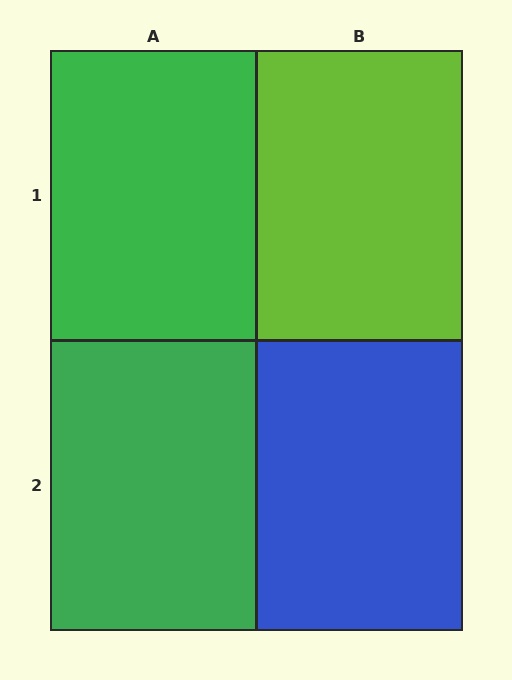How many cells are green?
2 cells are green.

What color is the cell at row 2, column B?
Blue.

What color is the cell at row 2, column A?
Green.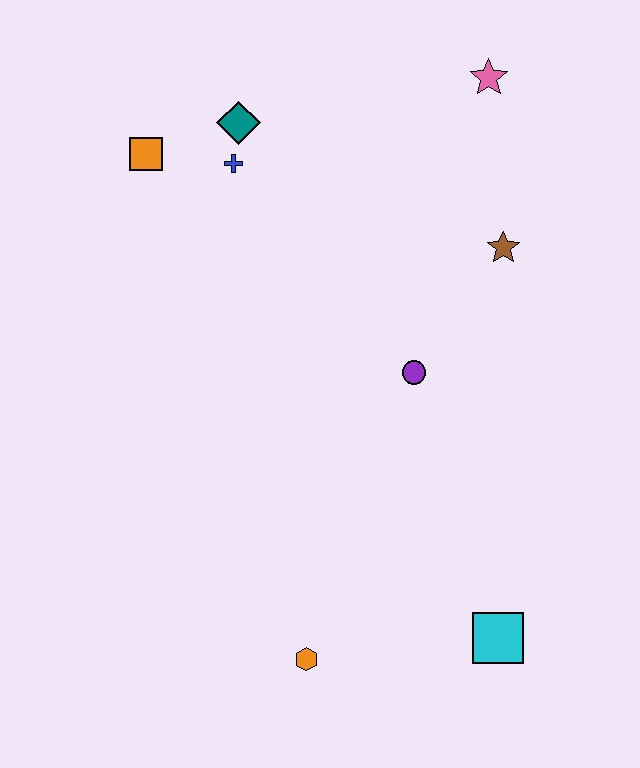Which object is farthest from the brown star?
The orange hexagon is farthest from the brown star.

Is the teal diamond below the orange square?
No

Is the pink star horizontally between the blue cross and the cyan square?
Yes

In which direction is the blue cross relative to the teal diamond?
The blue cross is below the teal diamond.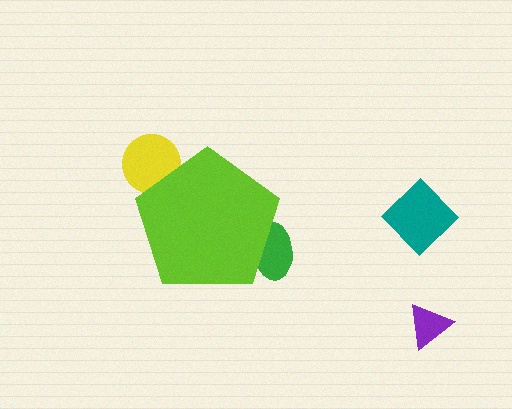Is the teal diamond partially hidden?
No, the teal diamond is fully visible.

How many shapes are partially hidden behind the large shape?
2 shapes are partially hidden.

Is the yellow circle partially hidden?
Yes, the yellow circle is partially hidden behind the lime pentagon.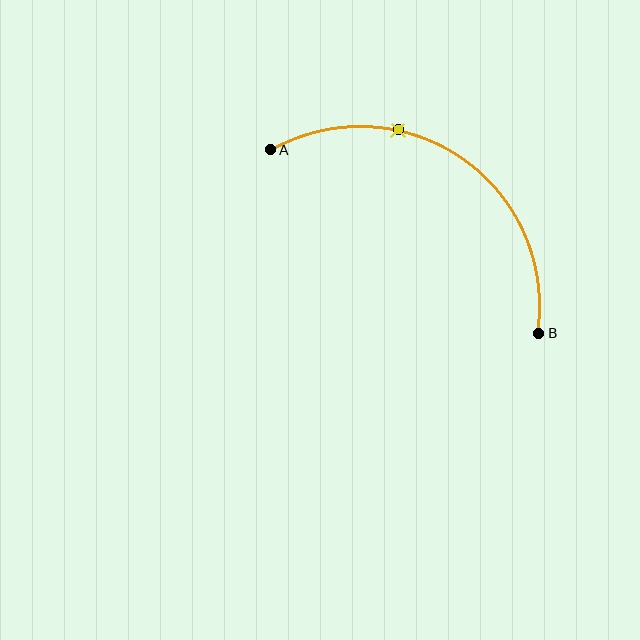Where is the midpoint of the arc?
The arc midpoint is the point on the curve farthest from the straight line joining A and B. It sits above and to the right of that line.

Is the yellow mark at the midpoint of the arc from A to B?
No. The yellow mark lies on the arc but is closer to endpoint A. The arc midpoint would be at the point on the curve equidistant along the arc from both A and B.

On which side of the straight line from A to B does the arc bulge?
The arc bulges above and to the right of the straight line connecting A and B.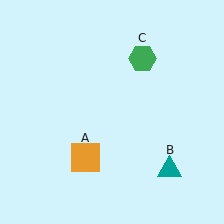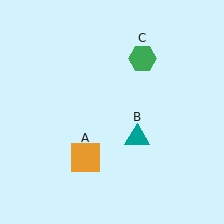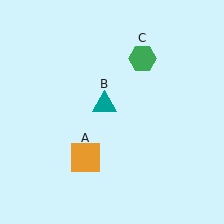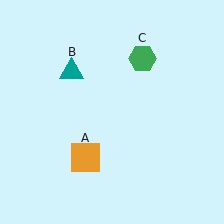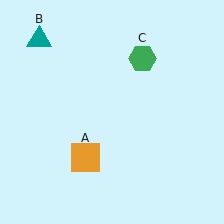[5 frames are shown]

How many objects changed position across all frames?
1 object changed position: teal triangle (object B).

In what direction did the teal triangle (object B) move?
The teal triangle (object B) moved up and to the left.